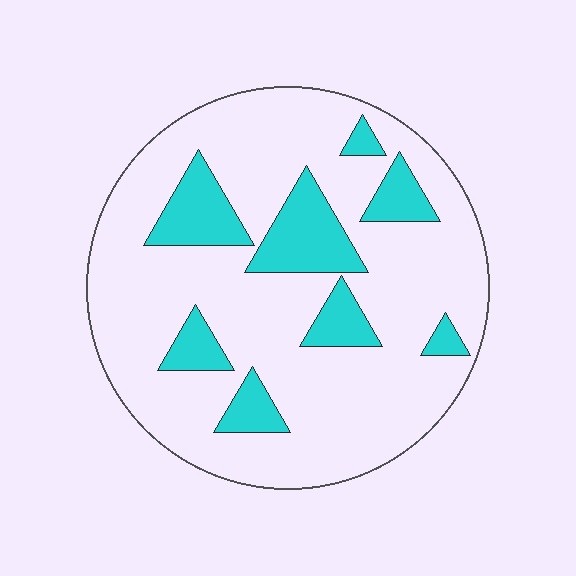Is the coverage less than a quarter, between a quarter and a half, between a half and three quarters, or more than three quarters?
Less than a quarter.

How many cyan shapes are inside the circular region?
8.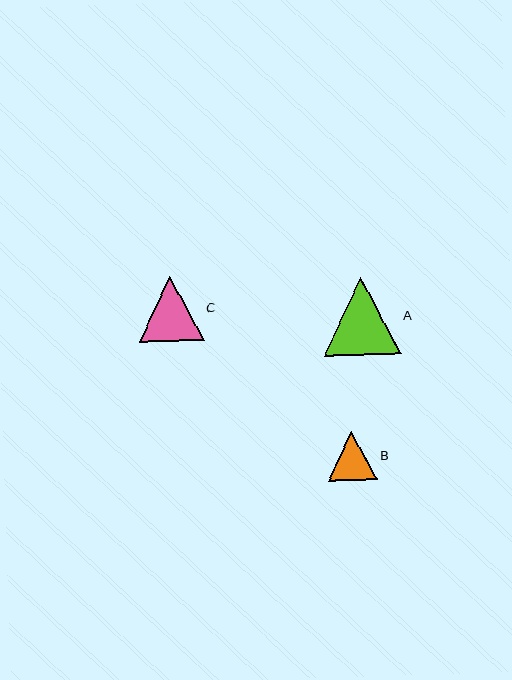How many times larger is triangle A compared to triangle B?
Triangle A is approximately 1.6 times the size of triangle B.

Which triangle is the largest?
Triangle A is the largest with a size of approximately 78 pixels.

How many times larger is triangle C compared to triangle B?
Triangle C is approximately 1.3 times the size of triangle B.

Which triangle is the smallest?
Triangle B is the smallest with a size of approximately 49 pixels.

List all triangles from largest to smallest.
From largest to smallest: A, C, B.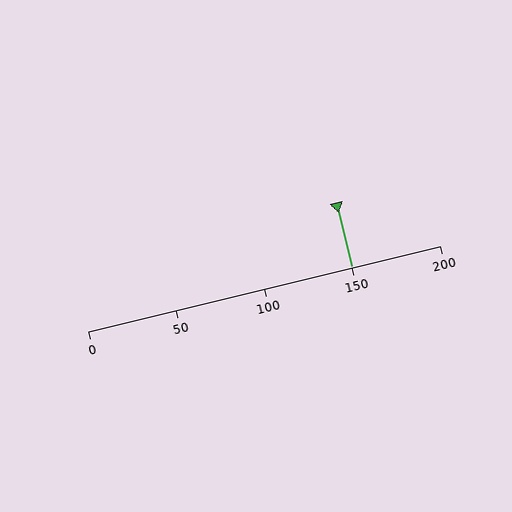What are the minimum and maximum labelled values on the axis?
The axis runs from 0 to 200.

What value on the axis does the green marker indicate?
The marker indicates approximately 150.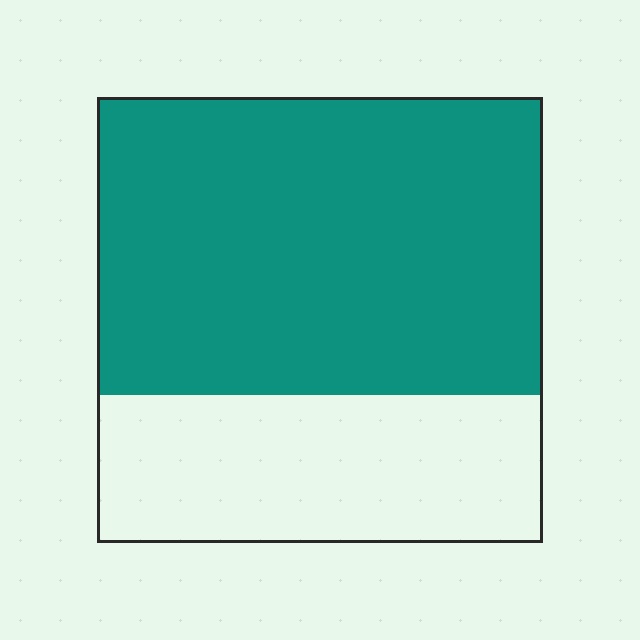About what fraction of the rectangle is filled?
About two thirds (2/3).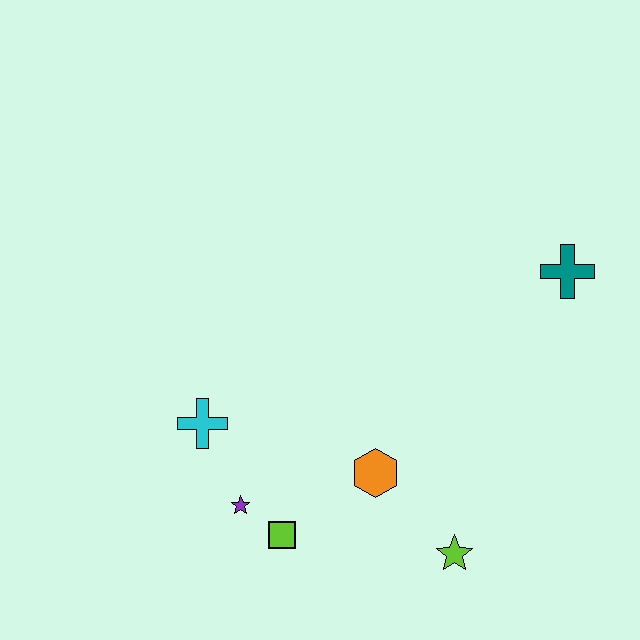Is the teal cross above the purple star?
Yes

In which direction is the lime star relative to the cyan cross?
The lime star is to the right of the cyan cross.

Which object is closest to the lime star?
The orange hexagon is closest to the lime star.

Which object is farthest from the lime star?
The teal cross is farthest from the lime star.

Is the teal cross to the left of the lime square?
No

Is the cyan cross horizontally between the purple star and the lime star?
No